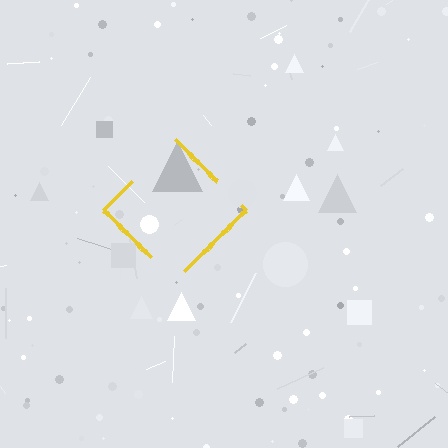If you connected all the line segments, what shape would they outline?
They would outline a diamond.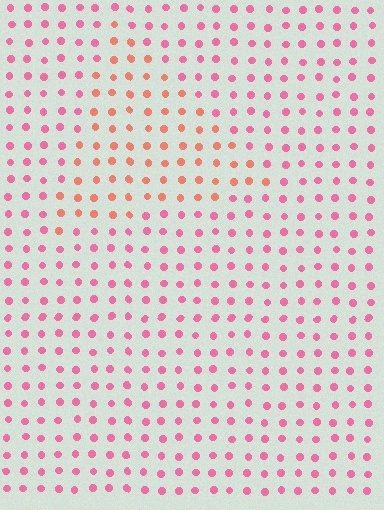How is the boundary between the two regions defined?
The boundary is defined purely by a slight shift in hue (about 33 degrees). Spacing, size, and orientation are identical on both sides.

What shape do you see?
I see a triangle.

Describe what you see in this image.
The image is filled with small pink elements in a uniform arrangement. A triangle-shaped region is visible where the elements are tinted to a slightly different hue, forming a subtle color boundary.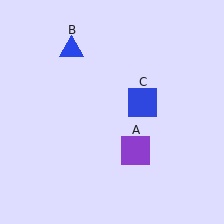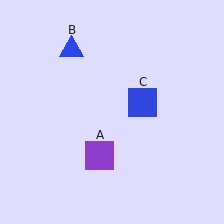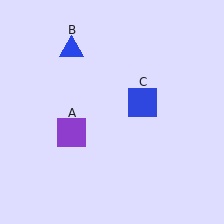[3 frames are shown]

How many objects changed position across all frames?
1 object changed position: purple square (object A).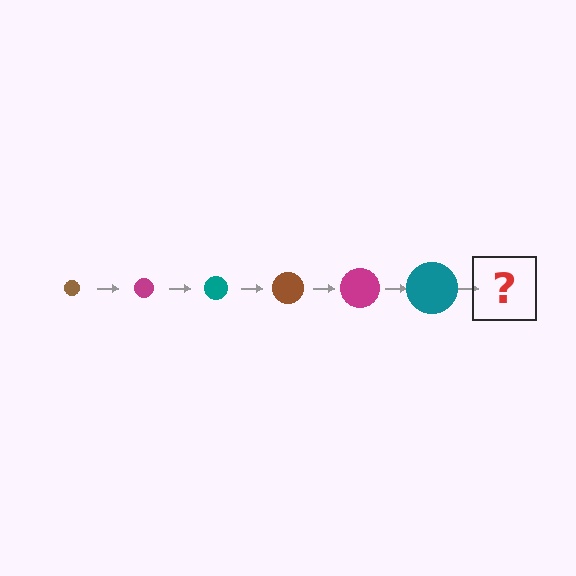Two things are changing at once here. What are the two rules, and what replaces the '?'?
The two rules are that the circle grows larger each step and the color cycles through brown, magenta, and teal. The '?' should be a brown circle, larger than the previous one.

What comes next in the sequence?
The next element should be a brown circle, larger than the previous one.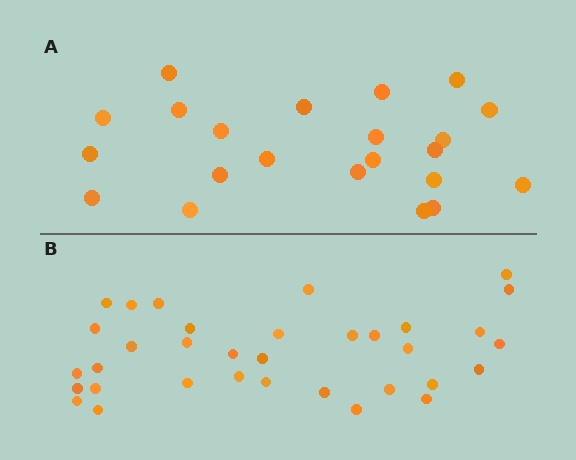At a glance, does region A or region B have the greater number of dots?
Region B (the bottom region) has more dots.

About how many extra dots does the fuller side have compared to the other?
Region B has roughly 12 or so more dots than region A.